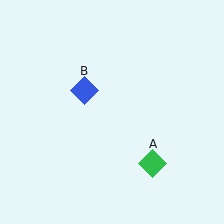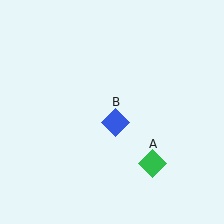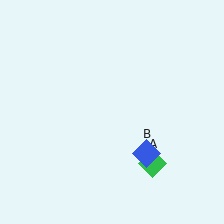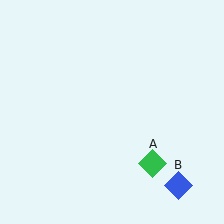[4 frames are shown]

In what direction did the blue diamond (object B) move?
The blue diamond (object B) moved down and to the right.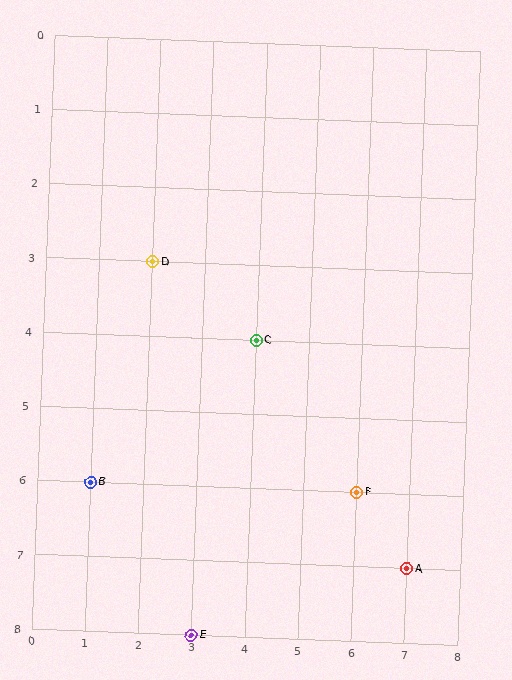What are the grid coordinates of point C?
Point C is at grid coordinates (4, 4).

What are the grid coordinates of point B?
Point B is at grid coordinates (1, 6).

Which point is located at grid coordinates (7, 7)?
Point A is at (7, 7).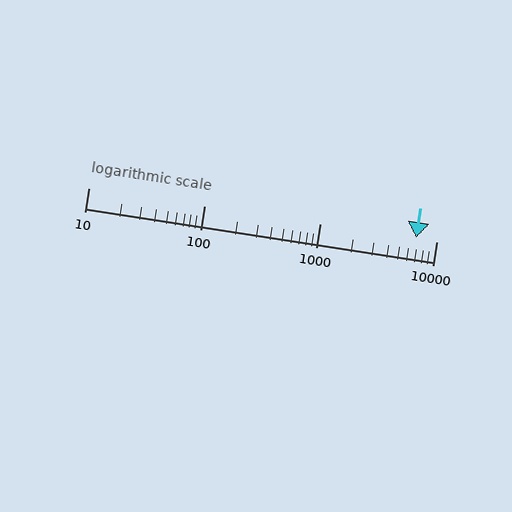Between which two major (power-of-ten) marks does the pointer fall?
The pointer is between 1000 and 10000.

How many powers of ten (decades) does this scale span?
The scale spans 3 decades, from 10 to 10000.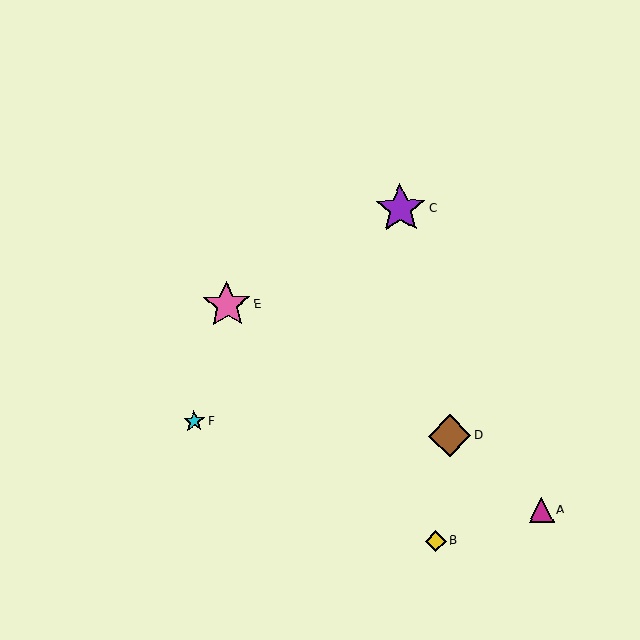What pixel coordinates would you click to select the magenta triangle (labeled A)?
Click at (541, 510) to select the magenta triangle A.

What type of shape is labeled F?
Shape F is a cyan star.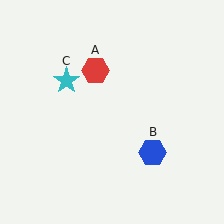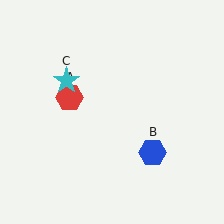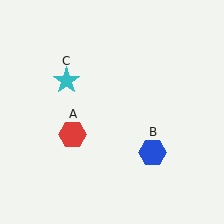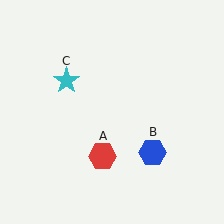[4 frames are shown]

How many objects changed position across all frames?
1 object changed position: red hexagon (object A).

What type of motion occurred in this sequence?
The red hexagon (object A) rotated counterclockwise around the center of the scene.